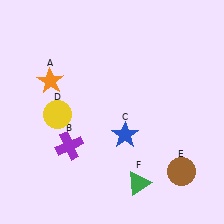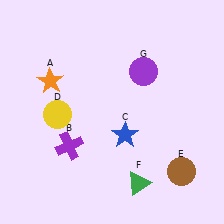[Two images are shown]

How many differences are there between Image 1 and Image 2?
There is 1 difference between the two images.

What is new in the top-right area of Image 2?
A purple circle (G) was added in the top-right area of Image 2.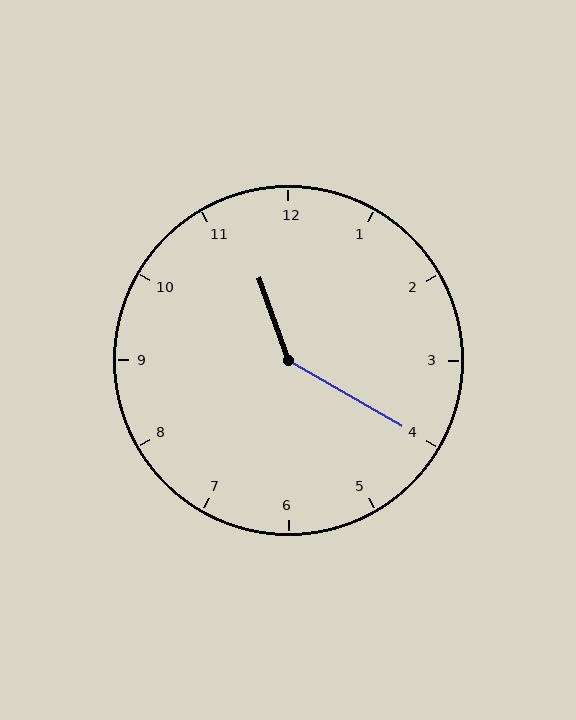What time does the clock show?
11:20.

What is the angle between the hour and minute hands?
Approximately 140 degrees.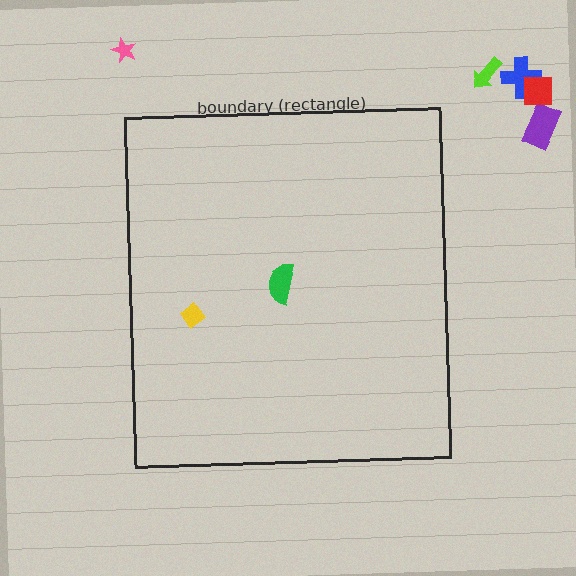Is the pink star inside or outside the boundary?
Outside.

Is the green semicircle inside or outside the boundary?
Inside.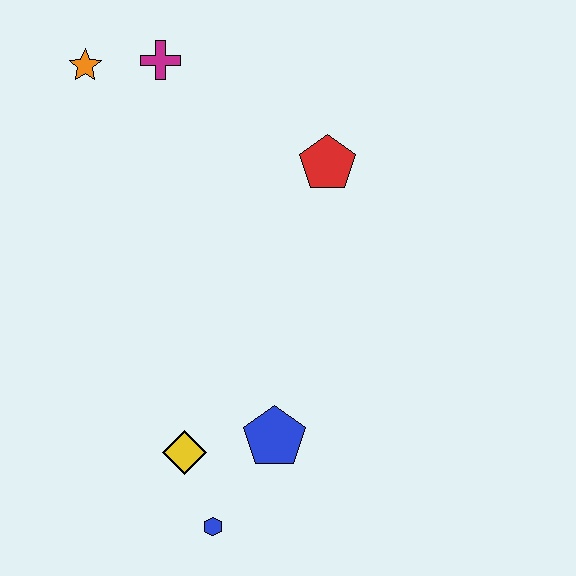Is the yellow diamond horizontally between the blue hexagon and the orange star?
Yes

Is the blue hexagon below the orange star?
Yes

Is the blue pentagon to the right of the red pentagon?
No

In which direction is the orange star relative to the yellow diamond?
The orange star is above the yellow diamond.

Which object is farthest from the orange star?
The blue hexagon is farthest from the orange star.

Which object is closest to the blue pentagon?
The yellow diamond is closest to the blue pentagon.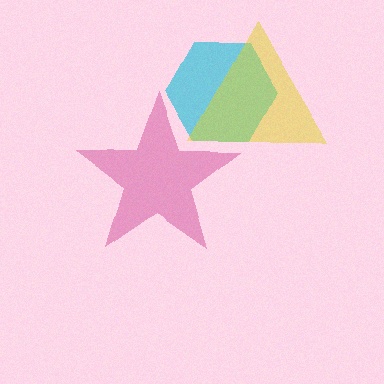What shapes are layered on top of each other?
The layered shapes are: a cyan hexagon, a yellow triangle, a pink star.